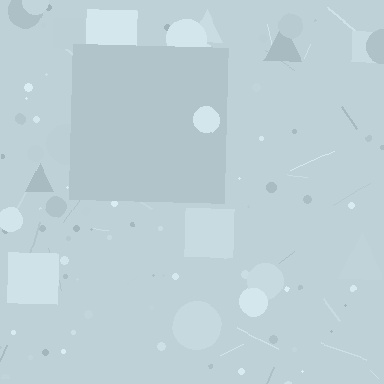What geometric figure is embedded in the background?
A square is embedded in the background.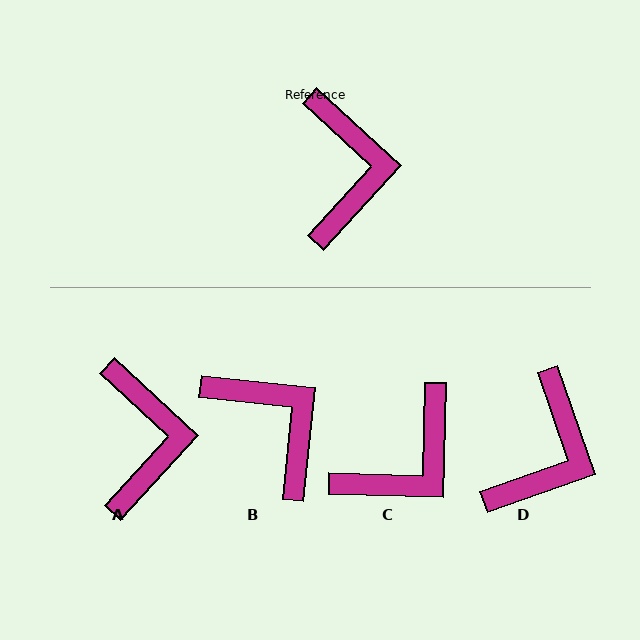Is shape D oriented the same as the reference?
No, it is off by about 28 degrees.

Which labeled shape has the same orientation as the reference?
A.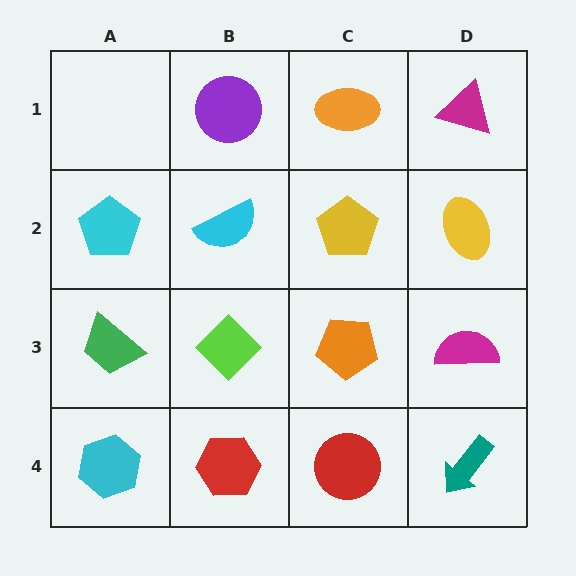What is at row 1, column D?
A magenta triangle.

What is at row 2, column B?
A cyan semicircle.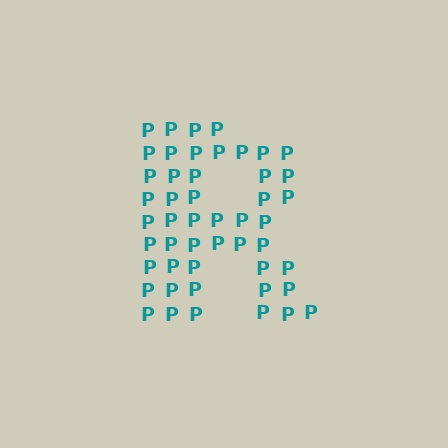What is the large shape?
The large shape is the letter R.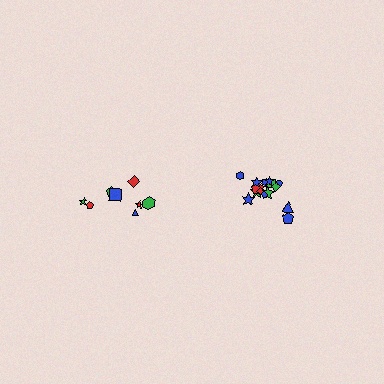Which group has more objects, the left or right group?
The right group.